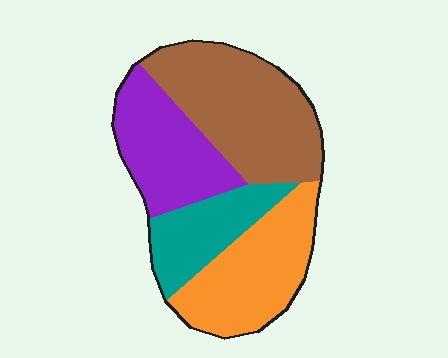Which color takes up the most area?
Brown, at roughly 35%.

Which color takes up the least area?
Teal, at roughly 15%.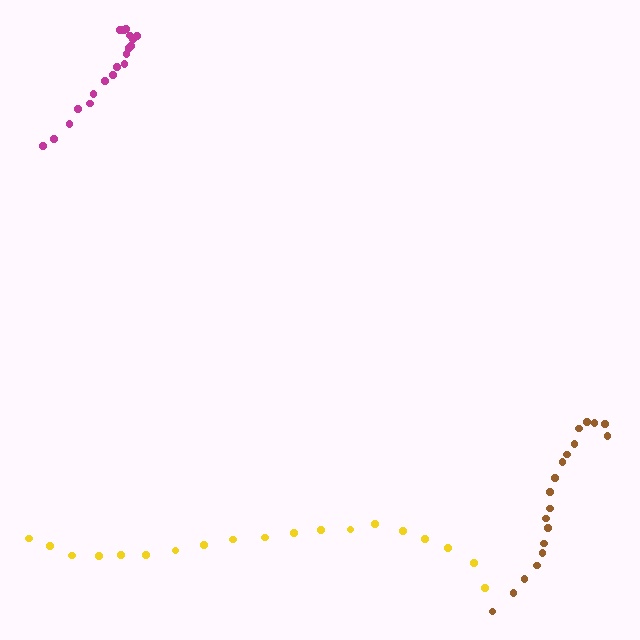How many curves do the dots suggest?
There are 3 distinct paths.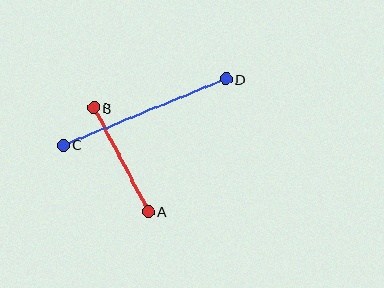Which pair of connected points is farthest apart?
Points C and D are farthest apart.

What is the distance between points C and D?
The distance is approximately 175 pixels.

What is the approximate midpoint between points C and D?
The midpoint is at approximately (144, 112) pixels.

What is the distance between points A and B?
The distance is approximately 117 pixels.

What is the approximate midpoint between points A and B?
The midpoint is at approximately (121, 160) pixels.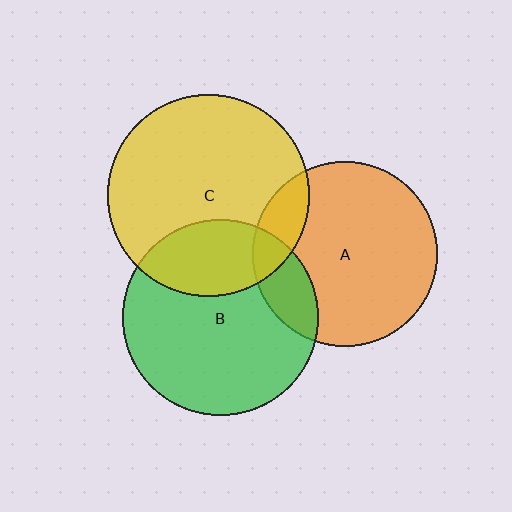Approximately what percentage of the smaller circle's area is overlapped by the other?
Approximately 15%.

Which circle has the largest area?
Circle C (yellow).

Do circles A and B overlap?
Yes.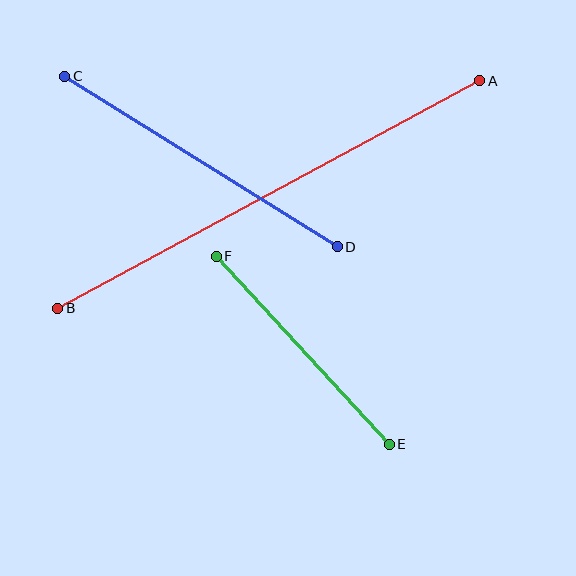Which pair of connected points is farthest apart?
Points A and B are farthest apart.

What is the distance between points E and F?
The distance is approximately 255 pixels.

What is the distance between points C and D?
The distance is approximately 321 pixels.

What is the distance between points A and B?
The distance is approximately 480 pixels.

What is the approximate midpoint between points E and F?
The midpoint is at approximately (303, 350) pixels.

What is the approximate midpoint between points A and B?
The midpoint is at approximately (269, 194) pixels.